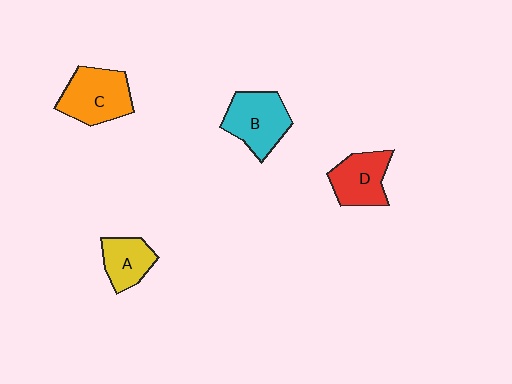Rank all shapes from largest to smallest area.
From largest to smallest: C (orange), B (cyan), D (red), A (yellow).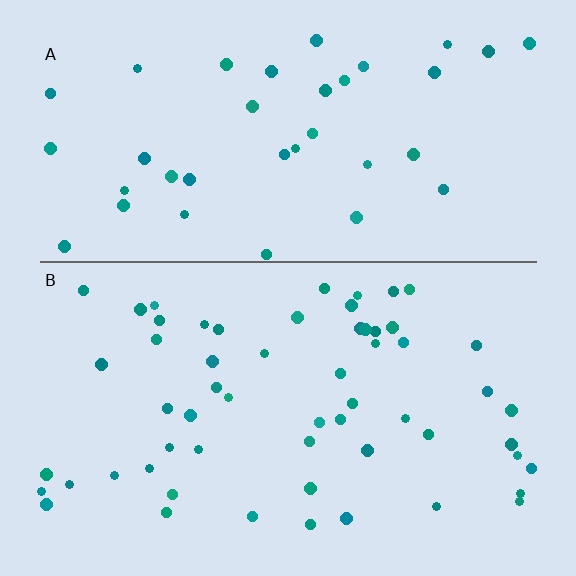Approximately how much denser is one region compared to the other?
Approximately 1.6× — region B over region A.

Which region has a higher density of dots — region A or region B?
B (the bottom).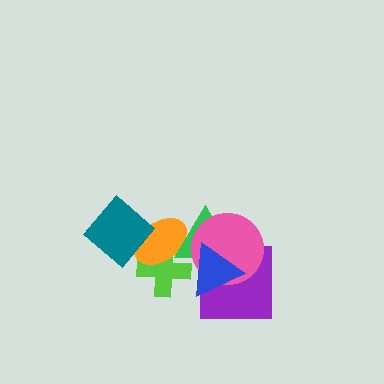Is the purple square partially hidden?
Yes, it is partially covered by another shape.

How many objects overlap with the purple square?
3 objects overlap with the purple square.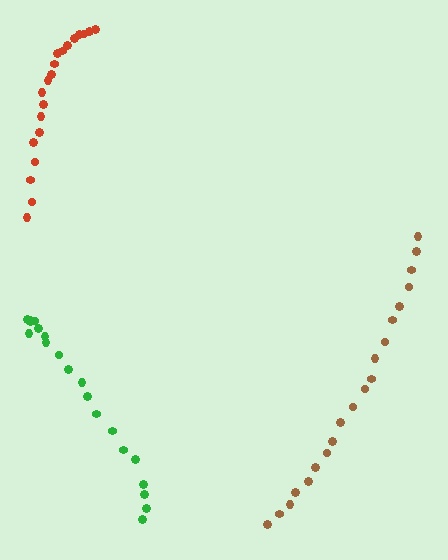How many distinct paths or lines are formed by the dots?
There are 3 distinct paths.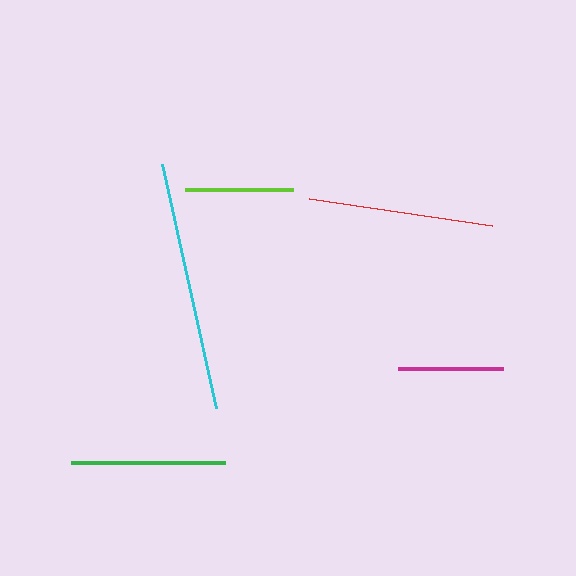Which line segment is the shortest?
The magenta line is the shortest at approximately 104 pixels.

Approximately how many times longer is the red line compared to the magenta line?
The red line is approximately 1.8 times the length of the magenta line.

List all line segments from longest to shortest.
From longest to shortest: cyan, red, green, lime, magenta.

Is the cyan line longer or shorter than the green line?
The cyan line is longer than the green line.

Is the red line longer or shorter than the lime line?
The red line is longer than the lime line.